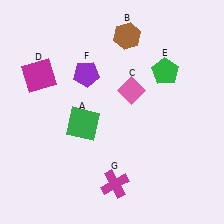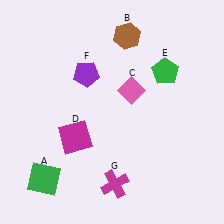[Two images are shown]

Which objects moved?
The objects that moved are: the green square (A), the magenta square (D).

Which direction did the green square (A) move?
The green square (A) moved down.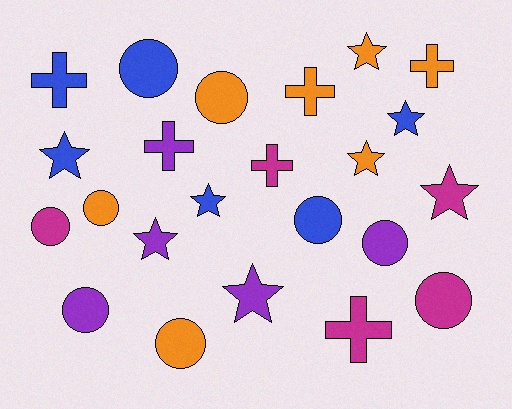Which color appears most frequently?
Orange, with 7 objects.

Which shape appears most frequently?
Circle, with 9 objects.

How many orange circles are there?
There are 3 orange circles.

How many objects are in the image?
There are 23 objects.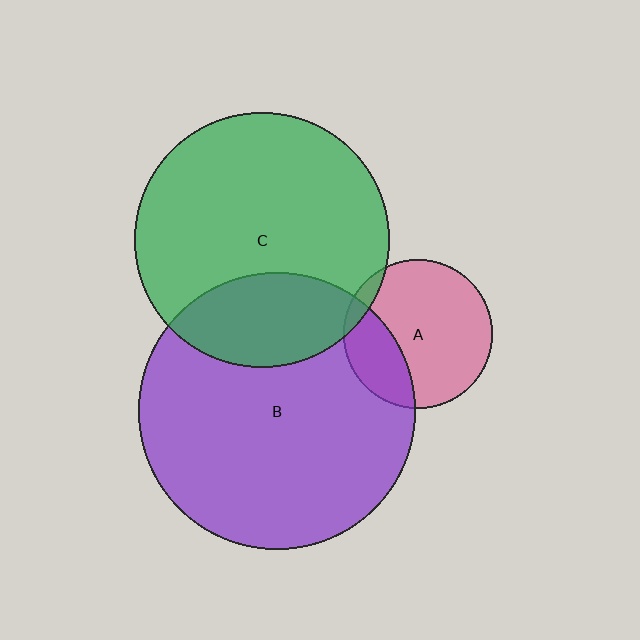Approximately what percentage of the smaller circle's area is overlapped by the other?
Approximately 25%.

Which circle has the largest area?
Circle B (purple).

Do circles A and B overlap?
Yes.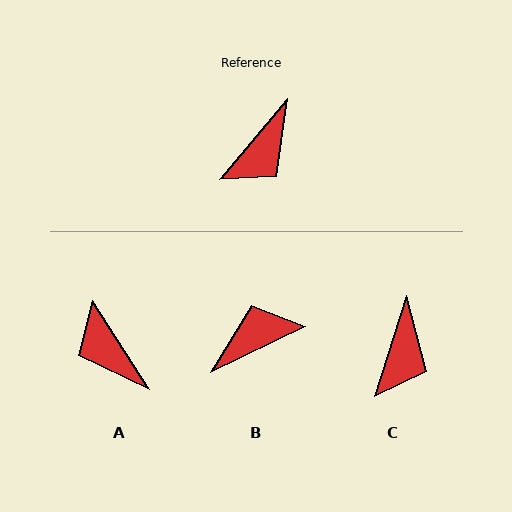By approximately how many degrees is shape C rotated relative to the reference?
Approximately 22 degrees counter-clockwise.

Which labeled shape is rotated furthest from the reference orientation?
B, about 155 degrees away.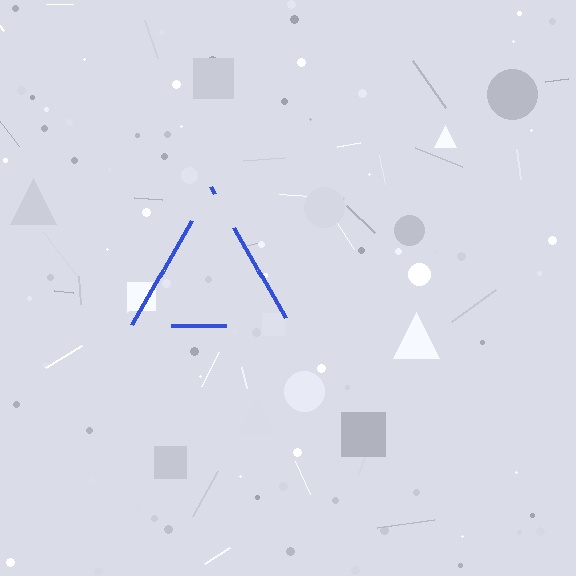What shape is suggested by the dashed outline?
The dashed outline suggests a triangle.